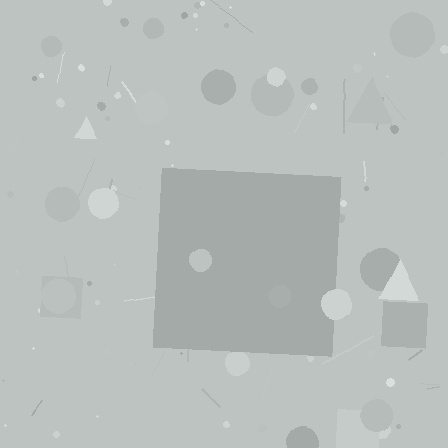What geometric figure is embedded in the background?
A square is embedded in the background.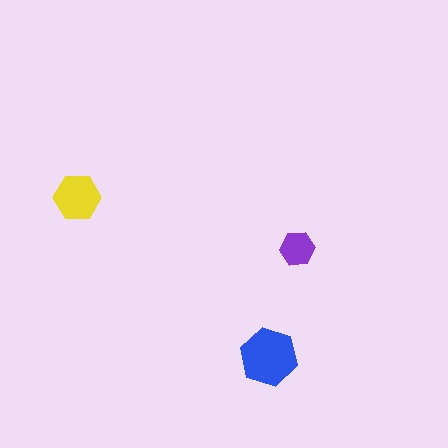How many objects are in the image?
There are 3 objects in the image.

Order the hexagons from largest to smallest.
the blue one, the yellow one, the purple one.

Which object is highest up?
The yellow hexagon is topmost.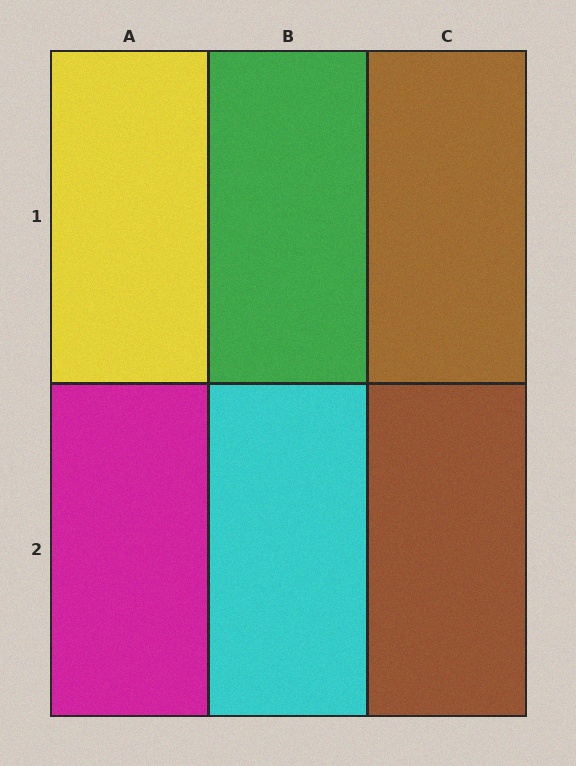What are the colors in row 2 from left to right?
Magenta, cyan, brown.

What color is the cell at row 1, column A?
Yellow.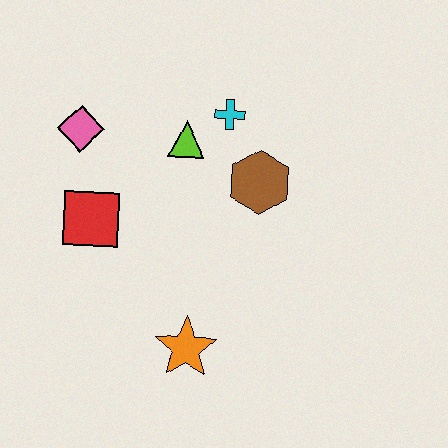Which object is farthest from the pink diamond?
The orange star is farthest from the pink diamond.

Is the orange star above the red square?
No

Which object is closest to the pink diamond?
The red square is closest to the pink diamond.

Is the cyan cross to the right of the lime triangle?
Yes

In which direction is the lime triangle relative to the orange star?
The lime triangle is above the orange star.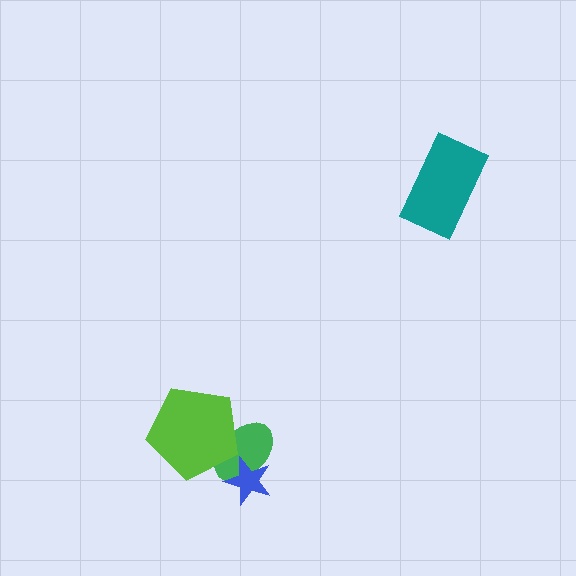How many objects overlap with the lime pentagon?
1 object overlaps with the lime pentagon.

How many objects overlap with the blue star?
1 object overlaps with the blue star.